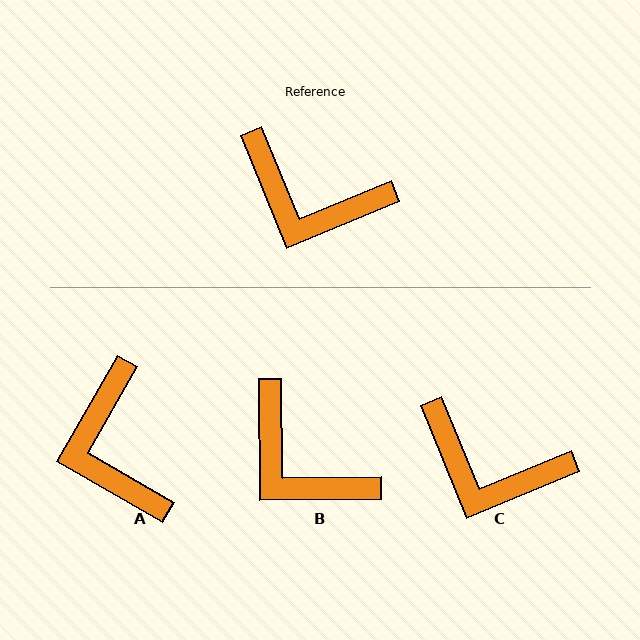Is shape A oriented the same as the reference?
No, it is off by about 52 degrees.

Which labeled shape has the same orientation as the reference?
C.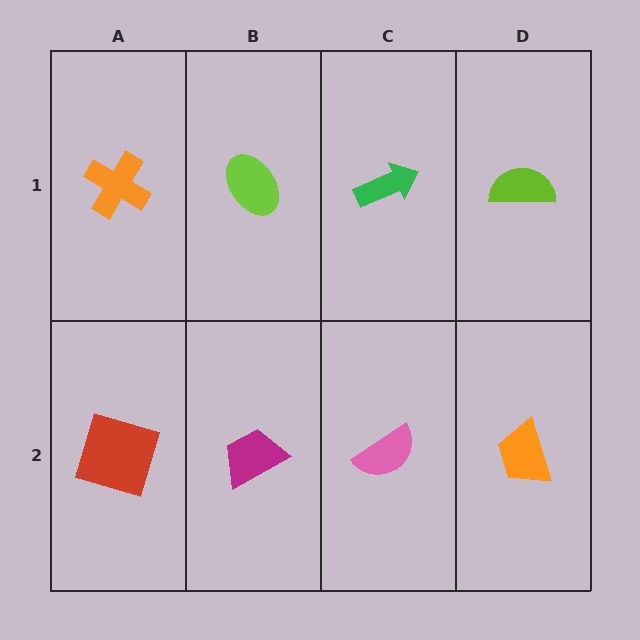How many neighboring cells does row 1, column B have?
3.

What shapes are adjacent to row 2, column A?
An orange cross (row 1, column A), a magenta trapezoid (row 2, column B).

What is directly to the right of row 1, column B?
A green arrow.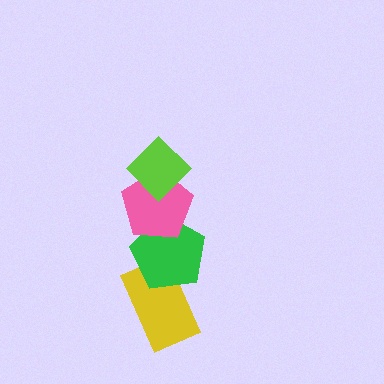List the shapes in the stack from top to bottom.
From top to bottom: the lime diamond, the pink pentagon, the green pentagon, the yellow rectangle.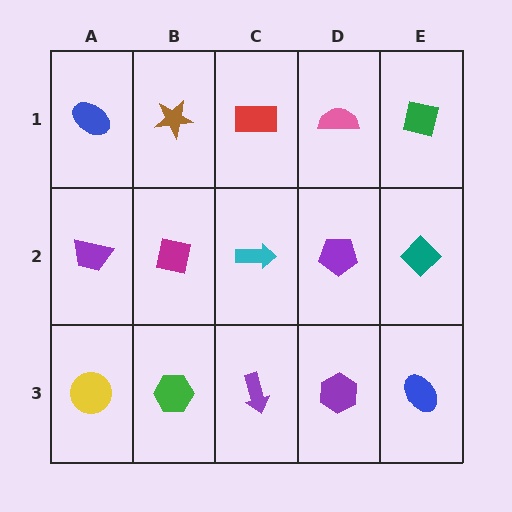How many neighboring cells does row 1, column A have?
2.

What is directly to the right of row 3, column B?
A purple arrow.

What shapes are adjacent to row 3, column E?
A teal diamond (row 2, column E), a purple hexagon (row 3, column D).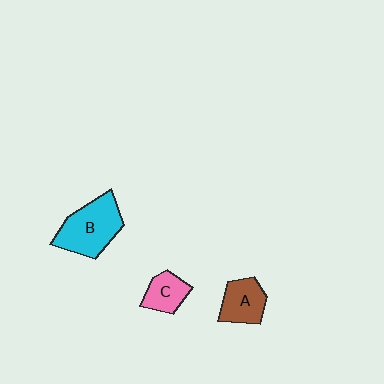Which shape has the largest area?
Shape B (cyan).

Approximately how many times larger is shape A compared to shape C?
Approximately 1.3 times.